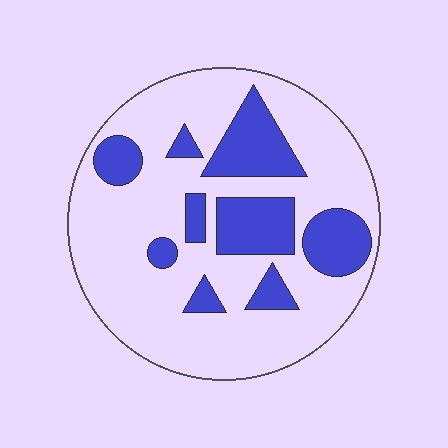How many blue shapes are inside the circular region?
9.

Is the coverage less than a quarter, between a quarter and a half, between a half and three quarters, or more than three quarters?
Between a quarter and a half.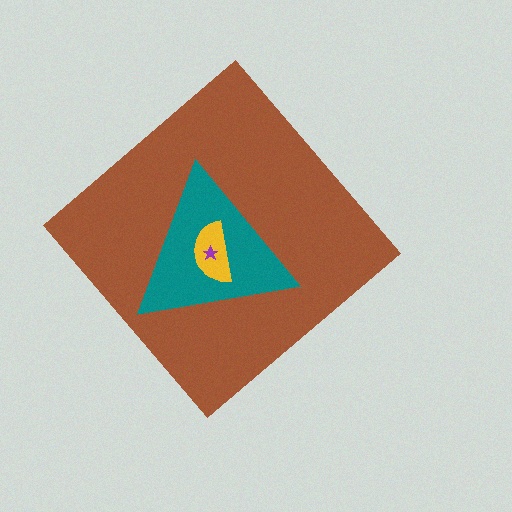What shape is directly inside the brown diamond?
The teal triangle.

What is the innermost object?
The purple star.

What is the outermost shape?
The brown diamond.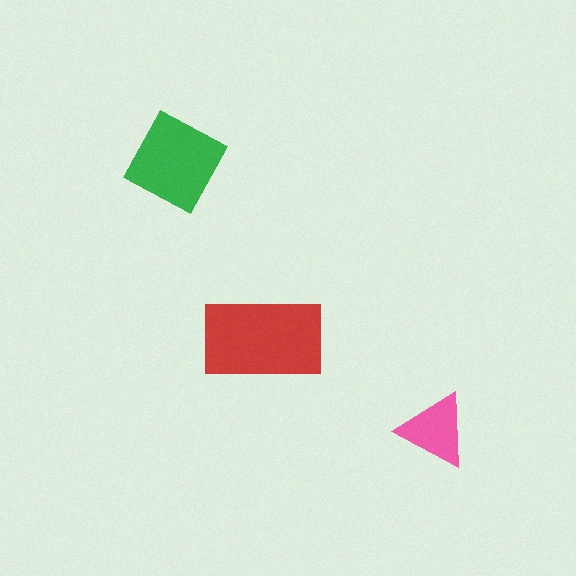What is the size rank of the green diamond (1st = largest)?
2nd.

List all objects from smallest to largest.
The pink triangle, the green diamond, the red rectangle.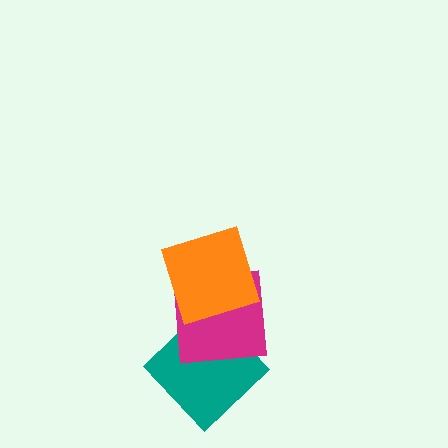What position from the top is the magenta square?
The magenta square is 2nd from the top.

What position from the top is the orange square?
The orange square is 1st from the top.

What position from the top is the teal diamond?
The teal diamond is 3rd from the top.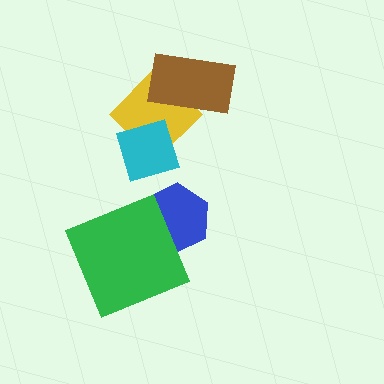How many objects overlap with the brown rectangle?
1 object overlaps with the brown rectangle.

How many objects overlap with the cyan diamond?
1 object overlaps with the cyan diamond.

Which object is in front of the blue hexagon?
The green square is in front of the blue hexagon.